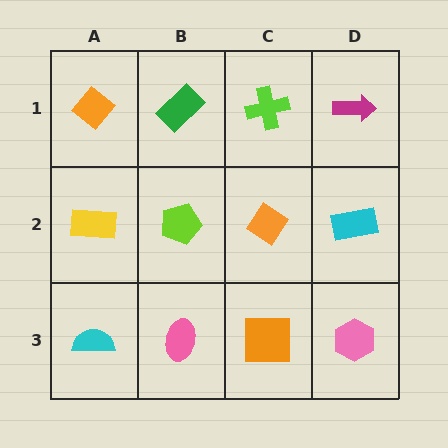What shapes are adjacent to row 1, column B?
A lime pentagon (row 2, column B), an orange diamond (row 1, column A), a lime cross (row 1, column C).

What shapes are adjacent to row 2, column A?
An orange diamond (row 1, column A), a cyan semicircle (row 3, column A), a lime pentagon (row 2, column B).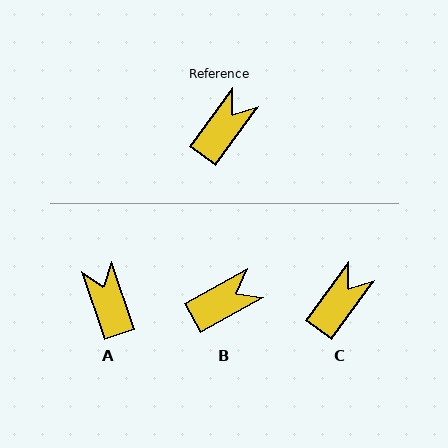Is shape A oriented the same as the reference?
No, it is off by about 55 degrees.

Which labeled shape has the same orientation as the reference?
C.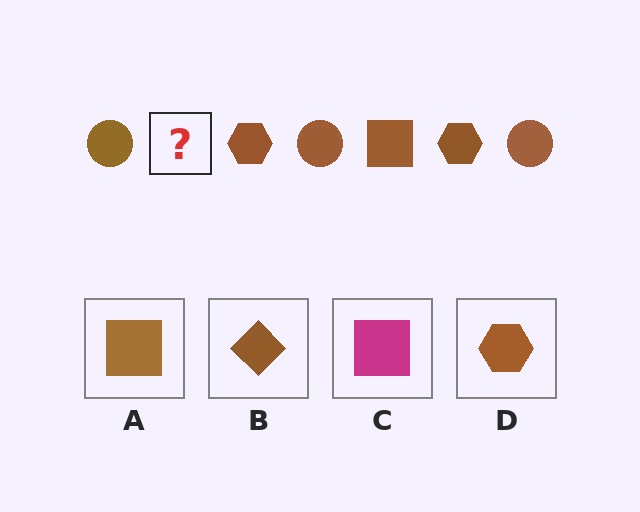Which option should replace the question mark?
Option A.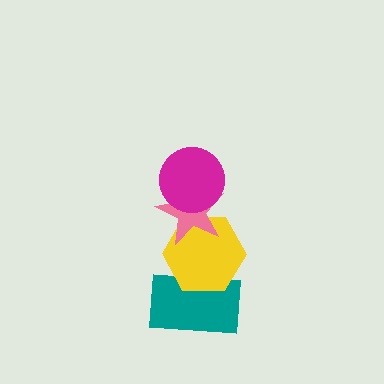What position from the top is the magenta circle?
The magenta circle is 1st from the top.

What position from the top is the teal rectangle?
The teal rectangle is 4th from the top.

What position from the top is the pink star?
The pink star is 2nd from the top.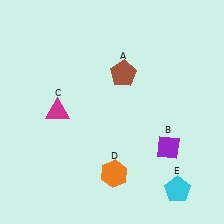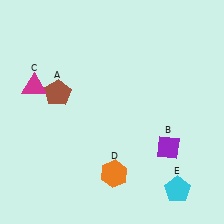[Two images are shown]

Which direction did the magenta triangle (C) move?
The magenta triangle (C) moved up.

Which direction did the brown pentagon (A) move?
The brown pentagon (A) moved left.